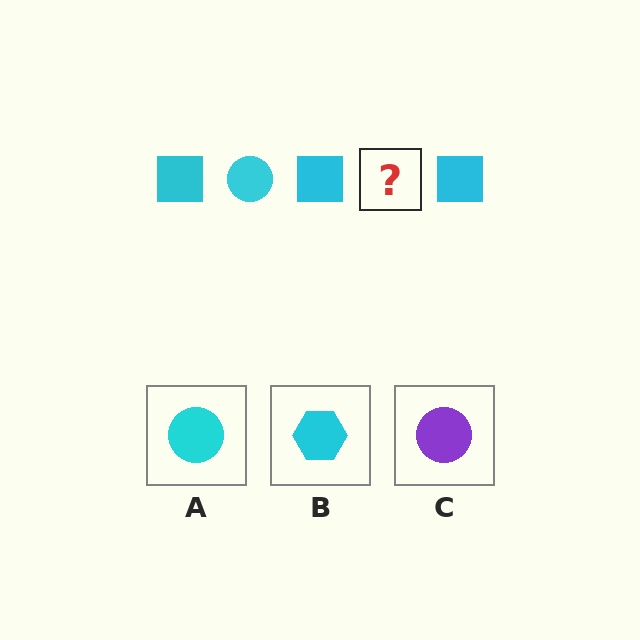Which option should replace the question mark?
Option A.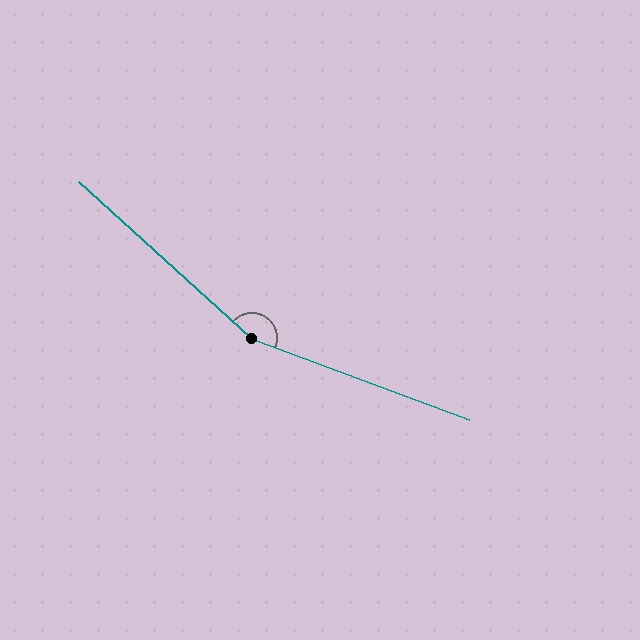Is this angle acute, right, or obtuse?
It is obtuse.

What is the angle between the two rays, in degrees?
Approximately 158 degrees.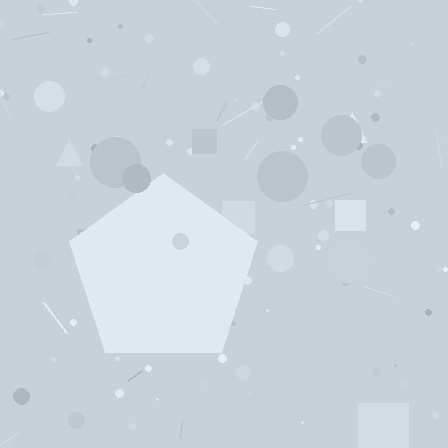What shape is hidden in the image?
A pentagon is hidden in the image.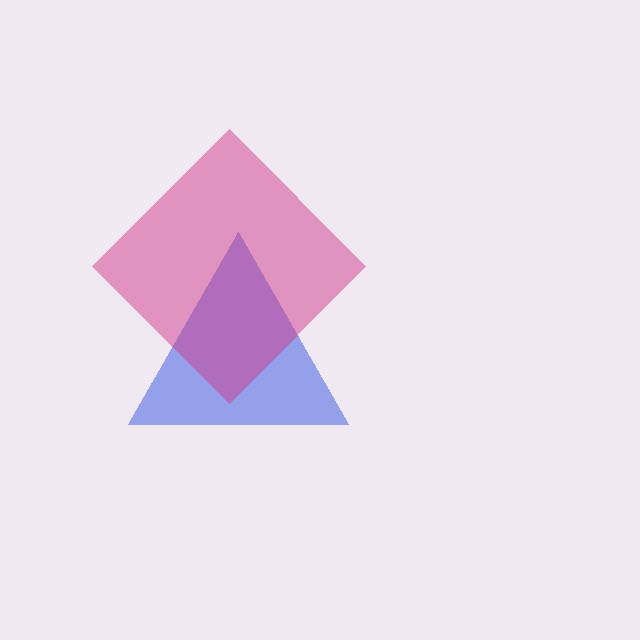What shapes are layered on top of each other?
The layered shapes are: a blue triangle, a magenta diamond.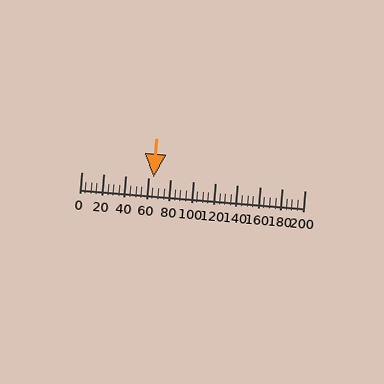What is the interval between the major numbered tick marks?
The major tick marks are spaced 20 units apart.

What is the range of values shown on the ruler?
The ruler shows values from 0 to 200.